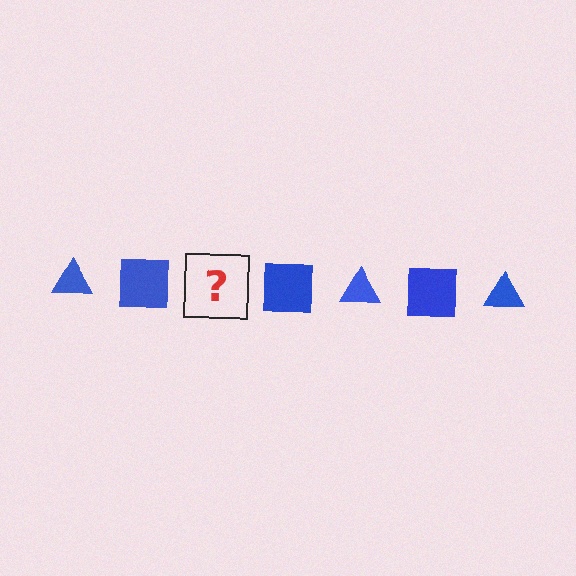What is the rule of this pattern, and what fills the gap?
The rule is that the pattern cycles through triangle, square shapes in blue. The gap should be filled with a blue triangle.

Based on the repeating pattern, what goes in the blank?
The blank should be a blue triangle.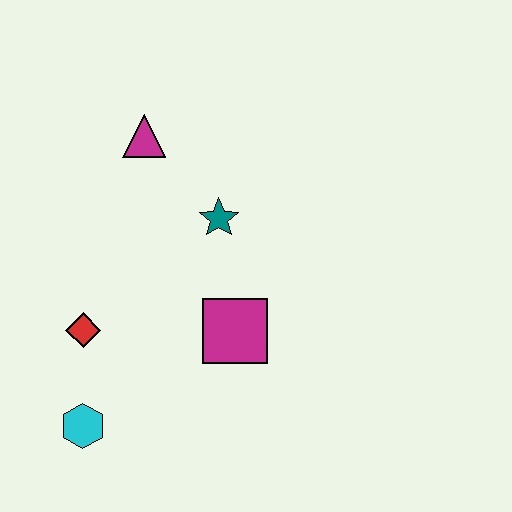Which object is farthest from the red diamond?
The magenta triangle is farthest from the red diamond.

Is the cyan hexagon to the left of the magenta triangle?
Yes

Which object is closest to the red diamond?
The cyan hexagon is closest to the red diamond.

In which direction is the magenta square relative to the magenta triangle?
The magenta square is below the magenta triangle.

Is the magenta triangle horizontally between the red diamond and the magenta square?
Yes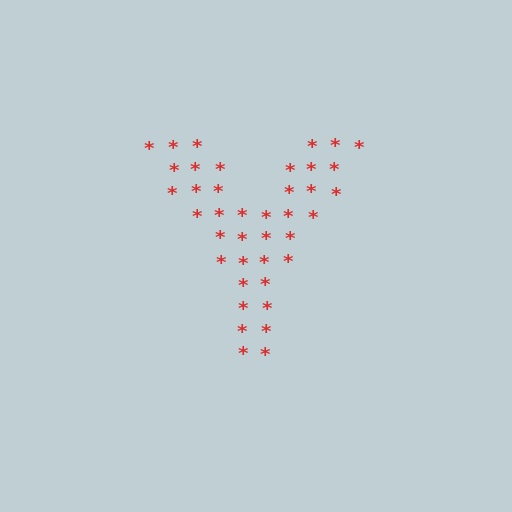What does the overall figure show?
The overall figure shows the letter Y.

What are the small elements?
The small elements are asterisks.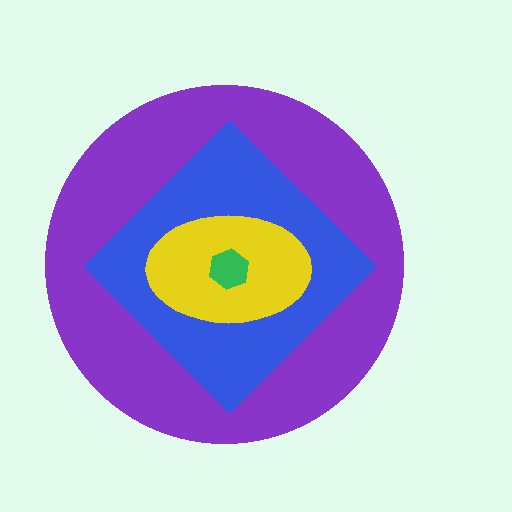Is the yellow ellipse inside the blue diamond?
Yes.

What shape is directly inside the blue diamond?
The yellow ellipse.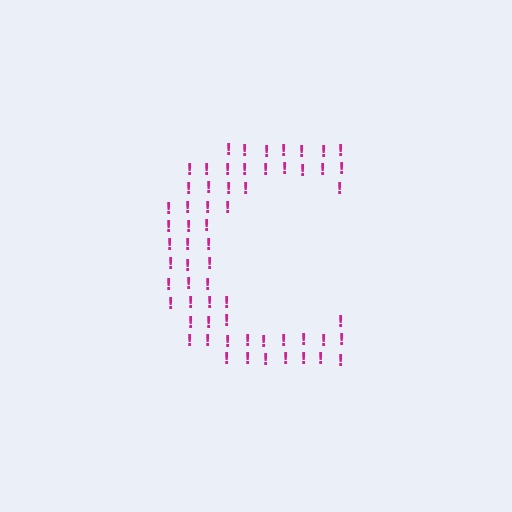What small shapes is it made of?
It is made of small exclamation marks.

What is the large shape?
The large shape is the letter C.